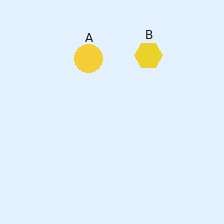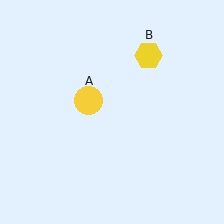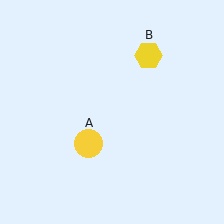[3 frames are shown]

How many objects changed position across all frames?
1 object changed position: yellow circle (object A).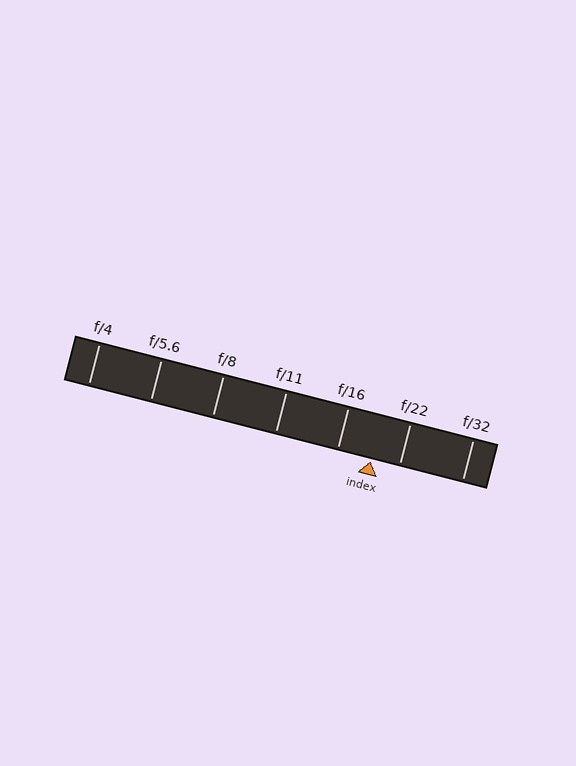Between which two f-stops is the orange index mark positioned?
The index mark is between f/16 and f/22.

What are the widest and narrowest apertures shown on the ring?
The widest aperture shown is f/4 and the narrowest is f/32.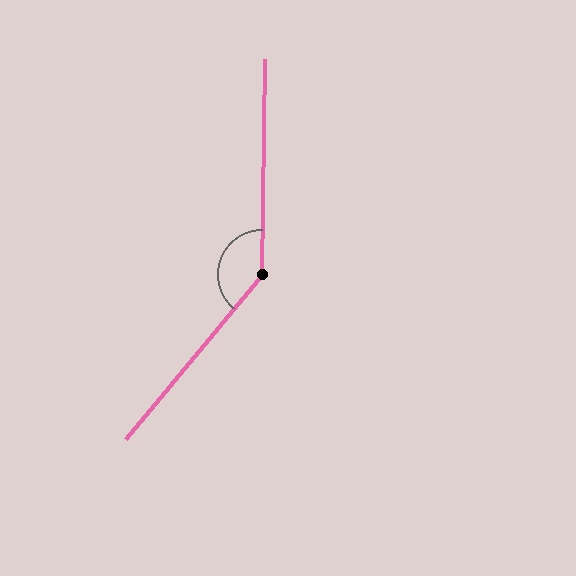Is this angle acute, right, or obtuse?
It is obtuse.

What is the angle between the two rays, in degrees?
Approximately 141 degrees.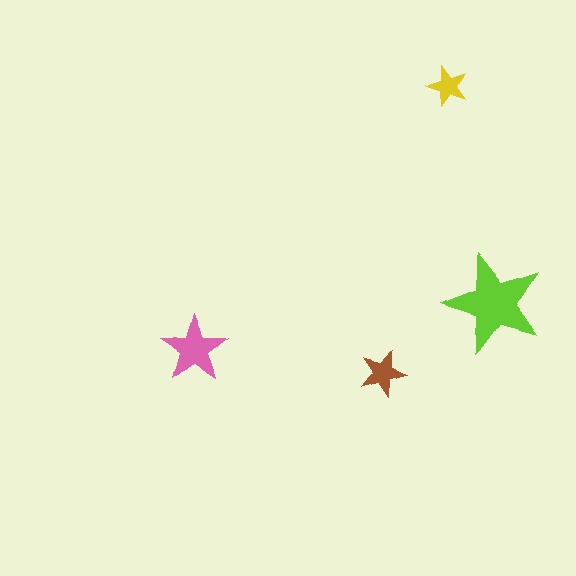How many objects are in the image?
There are 4 objects in the image.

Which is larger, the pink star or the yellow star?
The pink one.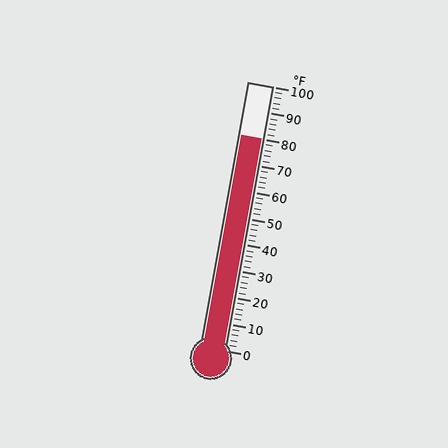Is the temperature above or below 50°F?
The temperature is above 50°F.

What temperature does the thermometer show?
The thermometer shows approximately 80°F.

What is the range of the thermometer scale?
The thermometer scale ranges from 0°F to 100°F.